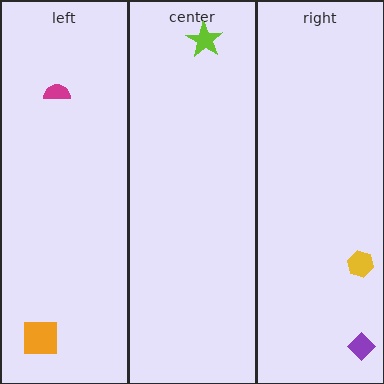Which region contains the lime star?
The center region.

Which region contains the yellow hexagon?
The right region.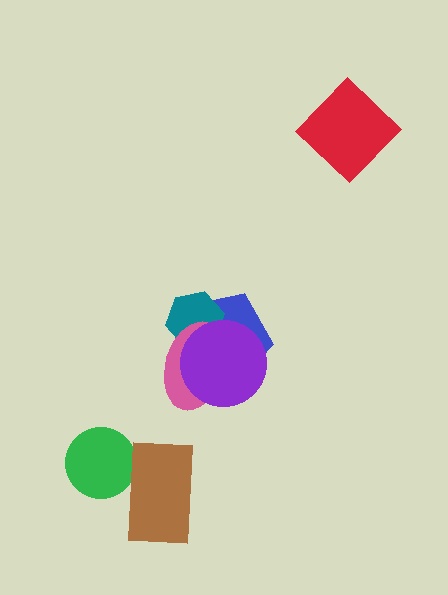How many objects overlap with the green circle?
1 object overlaps with the green circle.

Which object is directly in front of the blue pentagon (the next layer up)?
The teal hexagon is directly in front of the blue pentagon.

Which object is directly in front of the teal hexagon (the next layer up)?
The pink ellipse is directly in front of the teal hexagon.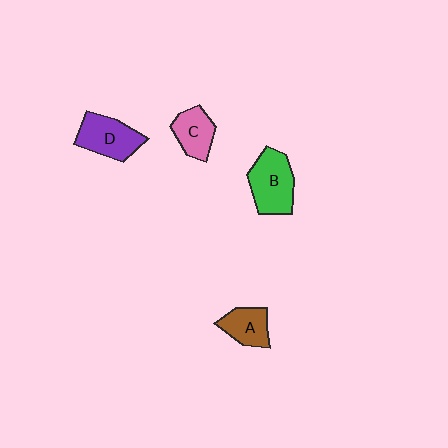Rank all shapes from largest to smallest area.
From largest to smallest: B (green), D (purple), C (pink), A (brown).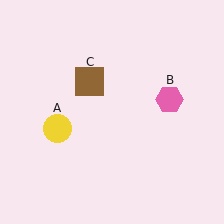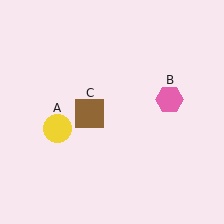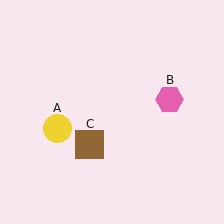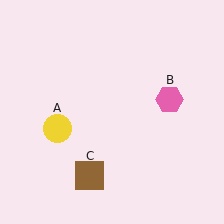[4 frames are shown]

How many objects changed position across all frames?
1 object changed position: brown square (object C).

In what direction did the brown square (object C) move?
The brown square (object C) moved down.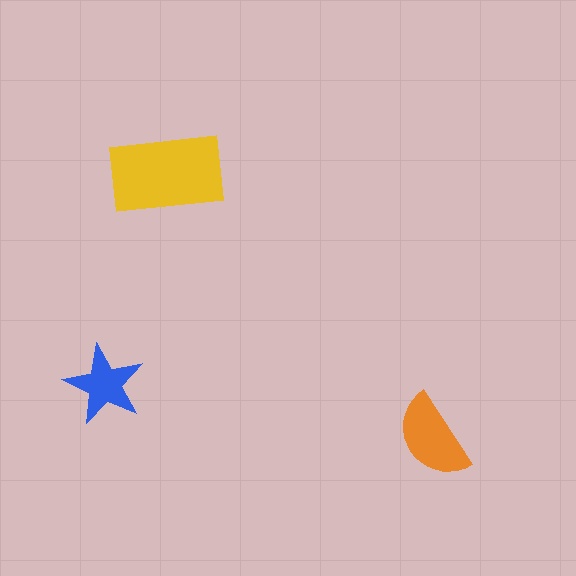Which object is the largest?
The yellow rectangle.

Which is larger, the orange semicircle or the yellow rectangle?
The yellow rectangle.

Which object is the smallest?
The blue star.